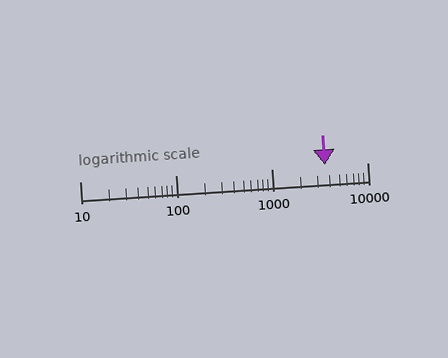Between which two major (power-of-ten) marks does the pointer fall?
The pointer is between 1000 and 10000.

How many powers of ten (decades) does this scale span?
The scale spans 3 decades, from 10 to 10000.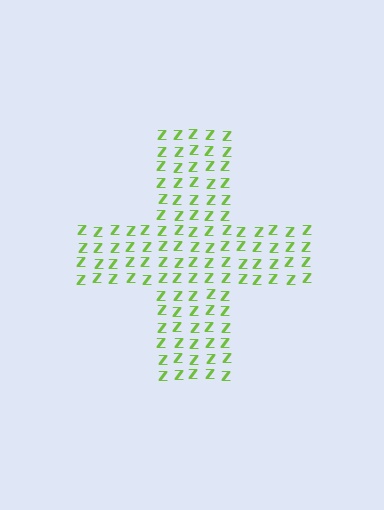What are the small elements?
The small elements are letter Z's.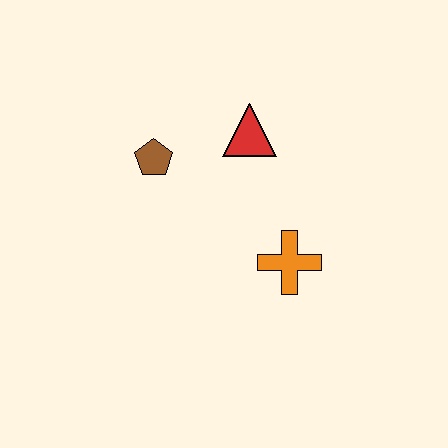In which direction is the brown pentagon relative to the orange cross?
The brown pentagon is to the left of the orange cross.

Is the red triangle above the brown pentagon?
Yes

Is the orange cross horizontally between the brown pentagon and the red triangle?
No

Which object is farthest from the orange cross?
The brown pentagon is farthest from the orange cross.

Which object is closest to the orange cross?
The red triangle is closest to the orange cross.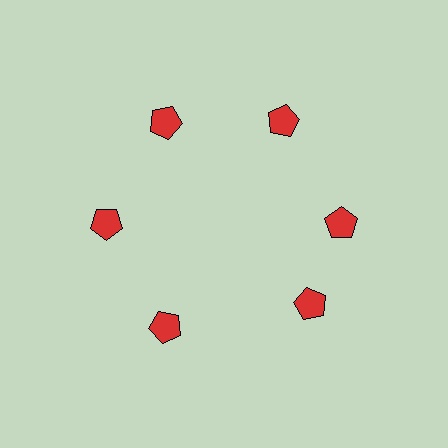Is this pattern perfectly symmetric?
No. The 6 red pentagons are arranged in a ring, but one element near the 5 o'clock position is rotated out of alignment along the ring, breaking the 6-fold rotational symmetry.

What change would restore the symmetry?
The symmetry would be restored by rotating it back into even spacing with its neighbors so that all 6 pentagons sit at equal angles and equal distance from the center.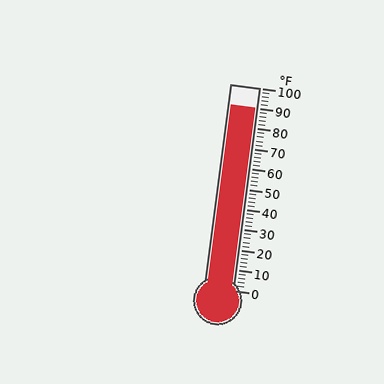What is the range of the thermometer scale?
The thermometer scale ranges from 0°F to 100°F.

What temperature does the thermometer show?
The thermometer shows approximately 90°F.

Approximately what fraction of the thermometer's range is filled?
The thermometer is filled to approximately 90% of its range.